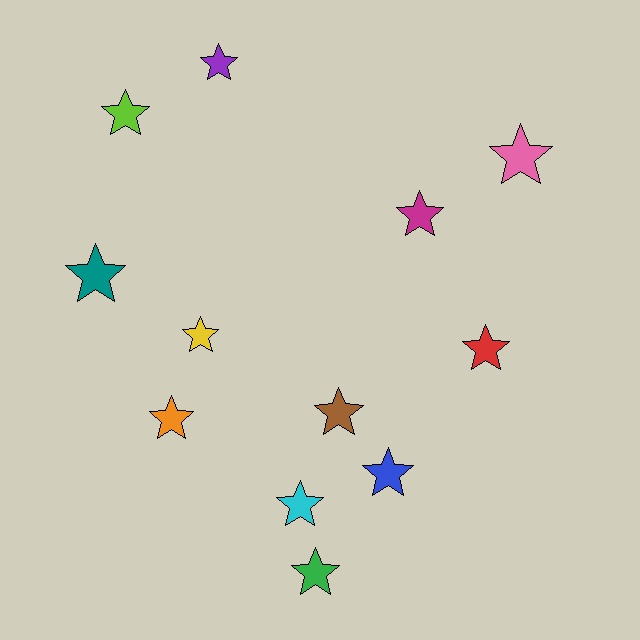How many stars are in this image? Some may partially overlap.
There are 12 stars.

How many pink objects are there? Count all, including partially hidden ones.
There is 1 pink object.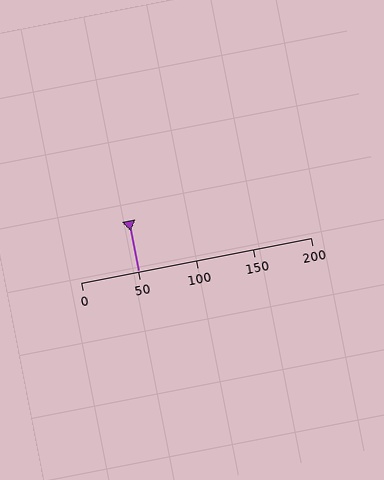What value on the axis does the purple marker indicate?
The marker indicates approximately 50.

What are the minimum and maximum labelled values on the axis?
The axis runs from 0 to 200.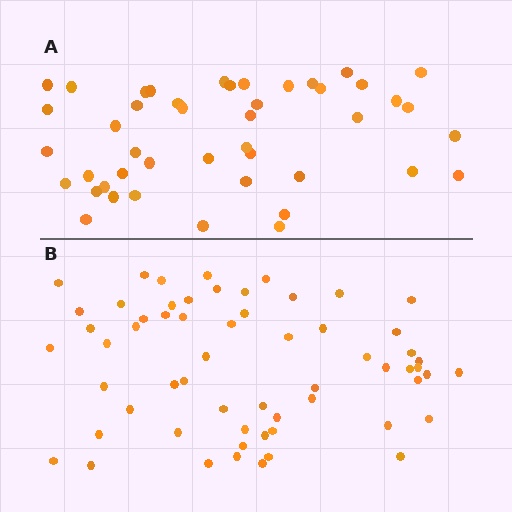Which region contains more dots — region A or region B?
Region B (the bottom region) has more dots.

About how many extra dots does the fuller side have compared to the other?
Region B has approximately 15 more dots than region A.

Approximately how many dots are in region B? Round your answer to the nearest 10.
About 60 dots.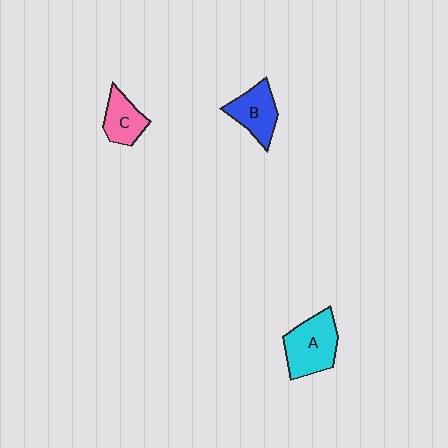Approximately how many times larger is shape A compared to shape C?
Approximately 1.6 times.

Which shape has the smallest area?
Shape C (pink).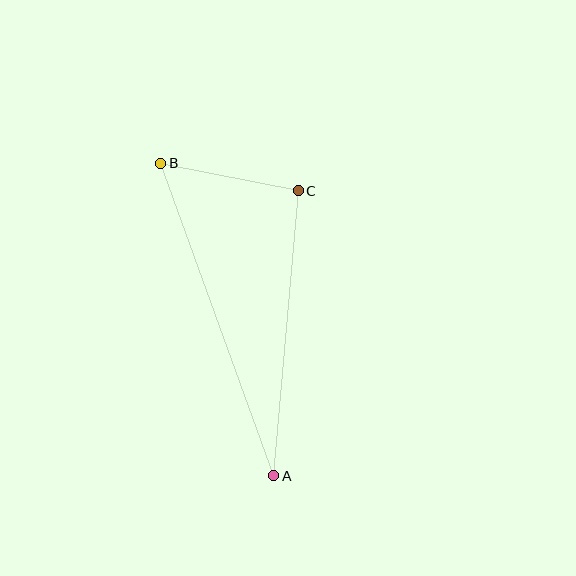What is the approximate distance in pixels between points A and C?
The distance between A and C is approximately 286 pixels.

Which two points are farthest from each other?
Points A and B are farthest from each other.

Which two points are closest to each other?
Points B and C are closest to each other.